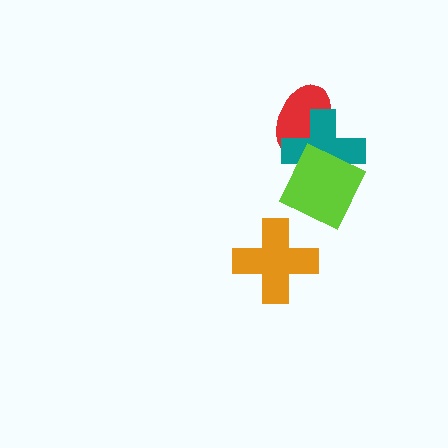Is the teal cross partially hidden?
Yes, it is partially covered by another shape.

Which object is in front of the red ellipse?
The teal cross is in front of the red ellipse.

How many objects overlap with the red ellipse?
1 object overlaps with the red ellipse.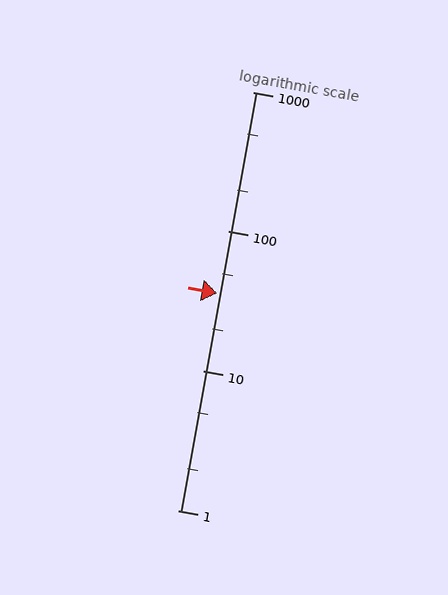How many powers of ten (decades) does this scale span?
The scale spans 3 decades, from 1 to 1000.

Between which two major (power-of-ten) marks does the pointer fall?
The pointer is between 10 and 100.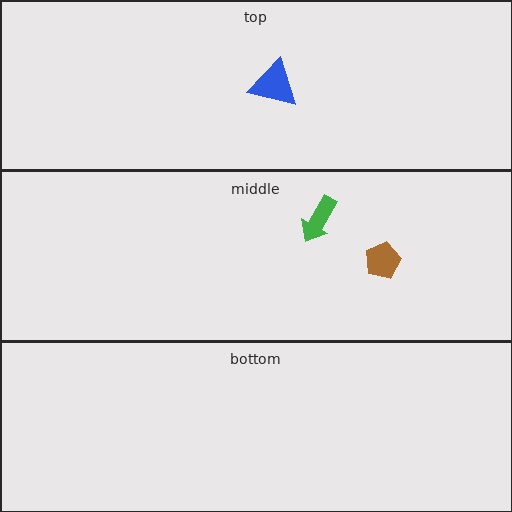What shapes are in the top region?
The blue triangle.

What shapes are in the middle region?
The green arrow, the brown pentagon.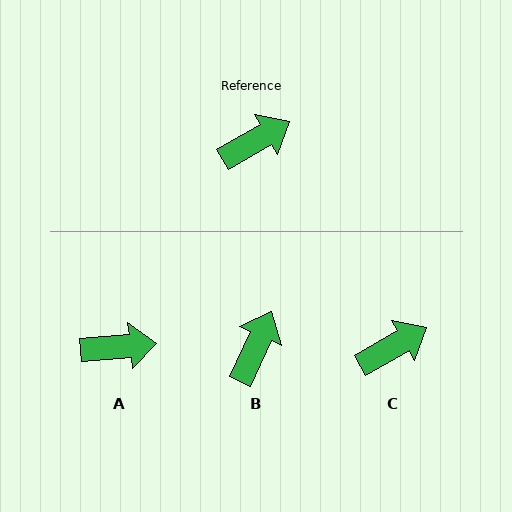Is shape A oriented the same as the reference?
No, it is off by about 25 degrees.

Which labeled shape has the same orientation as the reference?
C.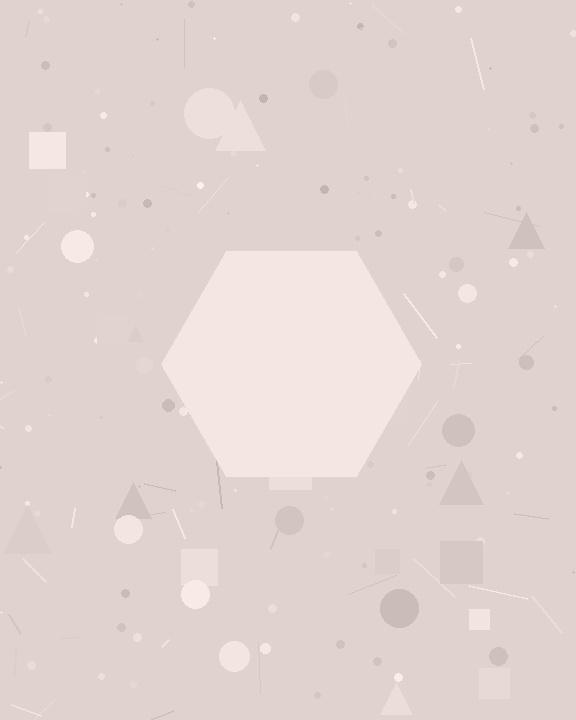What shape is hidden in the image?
A hexagon is hidden in the image.